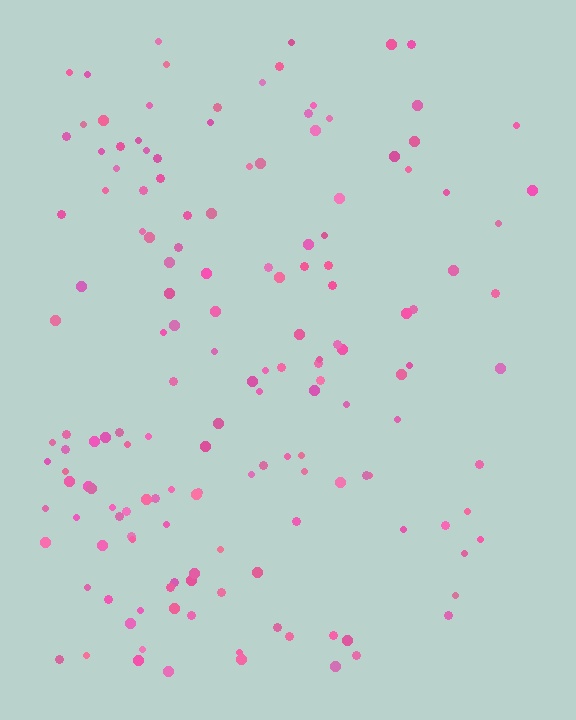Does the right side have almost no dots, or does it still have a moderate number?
Still a moderate number, just noticeably fewer than the left.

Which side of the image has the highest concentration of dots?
The left.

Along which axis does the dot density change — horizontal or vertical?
Horizontal.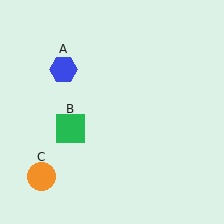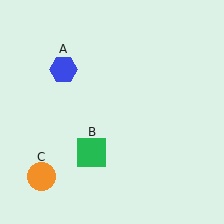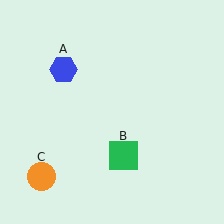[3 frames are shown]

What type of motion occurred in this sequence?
The green square (object B) rotated counterclockwise around the center of the scene.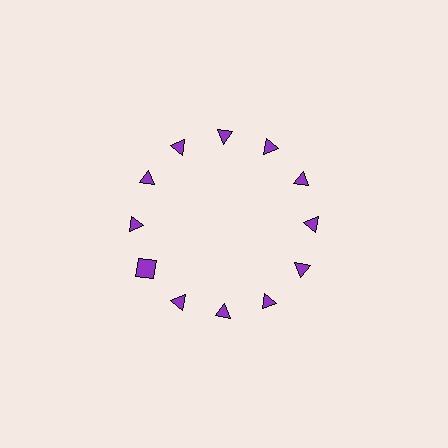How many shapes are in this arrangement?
There are 12 shapes arranged in a ring pattern.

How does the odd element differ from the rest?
It has a different shape: square instead of triangle.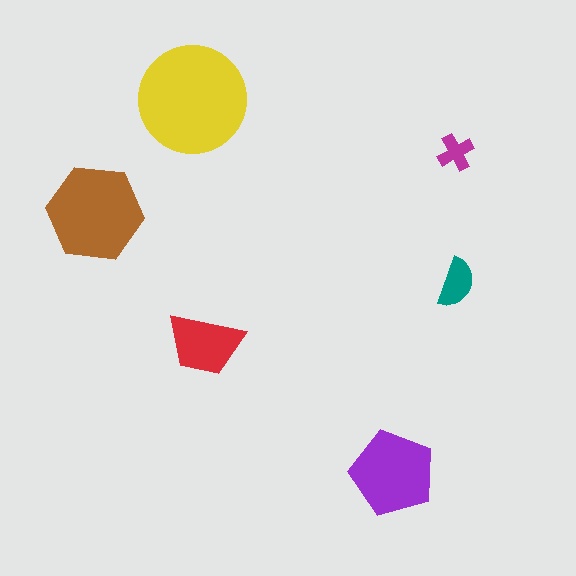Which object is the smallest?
The magenta cross.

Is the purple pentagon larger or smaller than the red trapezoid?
Larger.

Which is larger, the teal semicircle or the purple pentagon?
The purple pentagon.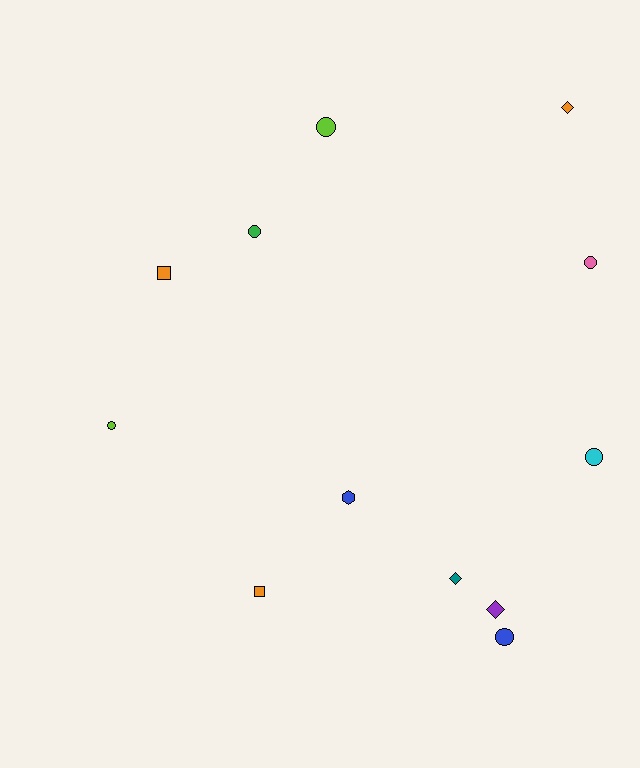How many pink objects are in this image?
There is 1 pink object.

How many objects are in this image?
There are 12 objects.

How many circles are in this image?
There are 6 circles.